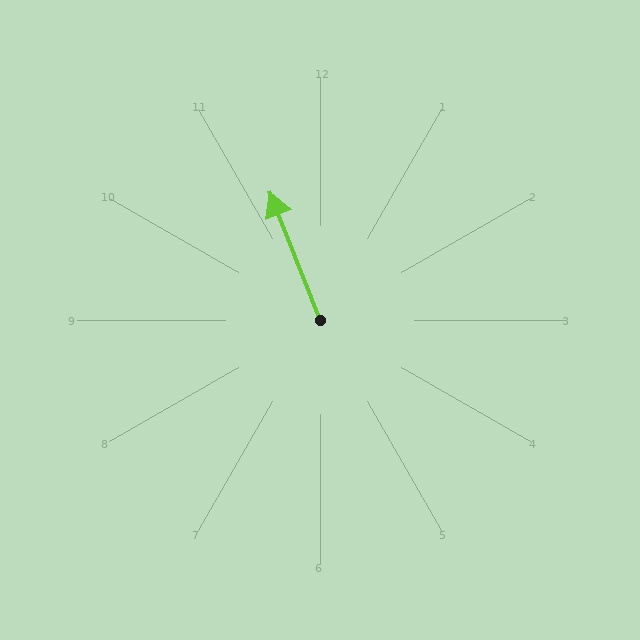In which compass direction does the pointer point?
North.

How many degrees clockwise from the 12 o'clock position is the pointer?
Approximately 338 degrees.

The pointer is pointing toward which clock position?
Roughly 11 o'clock.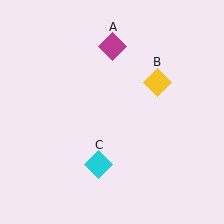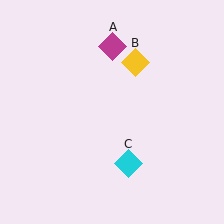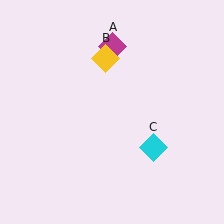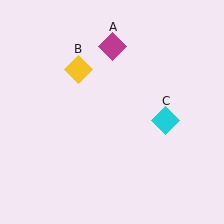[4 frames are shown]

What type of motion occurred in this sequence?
The yellow diamond (object B), cyan diamond (object C) rotated counterclockwise around the center of the scene.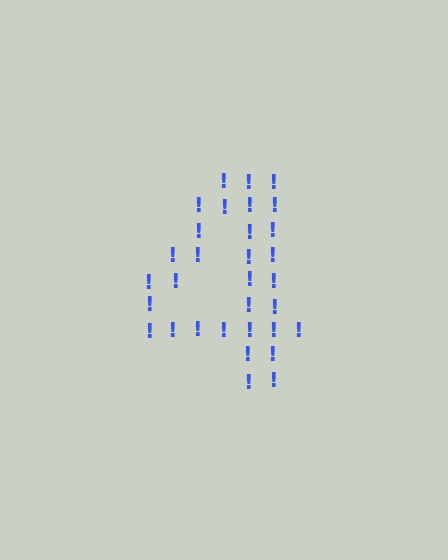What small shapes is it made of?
It is made of small exclamation marks.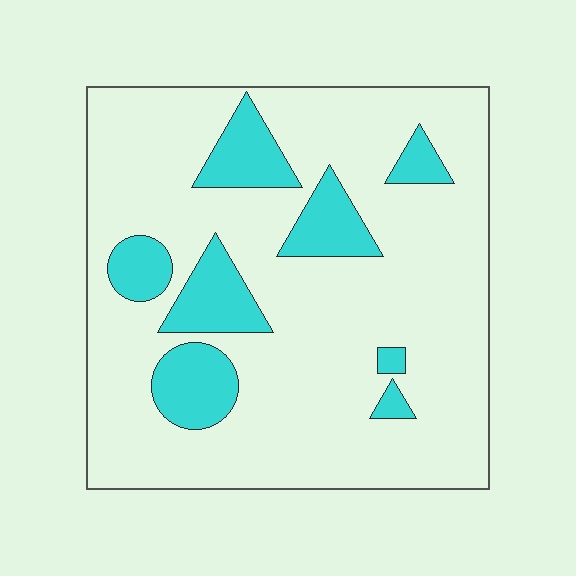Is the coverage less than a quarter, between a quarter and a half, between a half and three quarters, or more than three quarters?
Less than a quarter.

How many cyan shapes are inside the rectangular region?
8.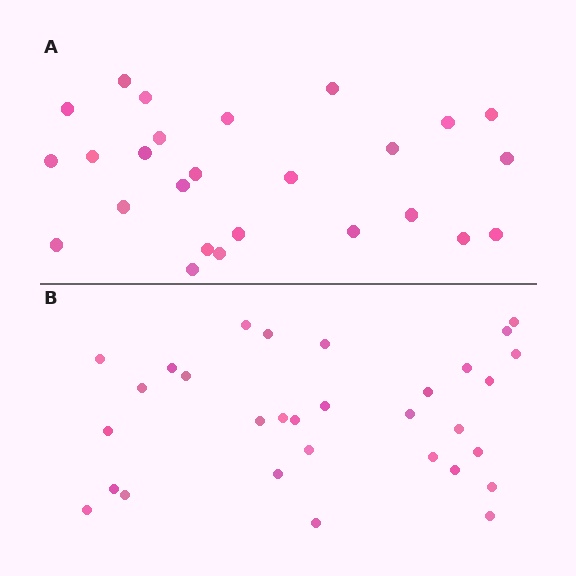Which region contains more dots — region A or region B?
Region B (the bottom region) has more dots.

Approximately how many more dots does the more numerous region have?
Region B has about 5 more dots than region A.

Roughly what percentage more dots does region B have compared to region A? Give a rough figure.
About 20% more.